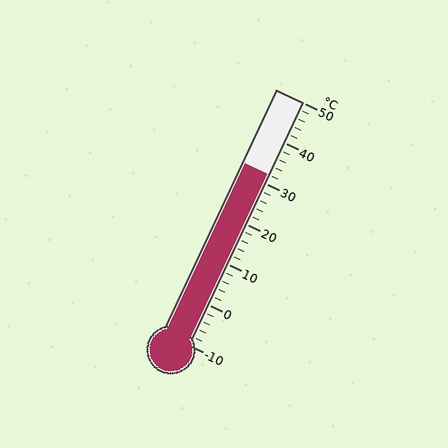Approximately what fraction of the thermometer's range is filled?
The thermometer is filled to approximately 70% of its range.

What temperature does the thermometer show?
The thermometer shows approximately 32°C.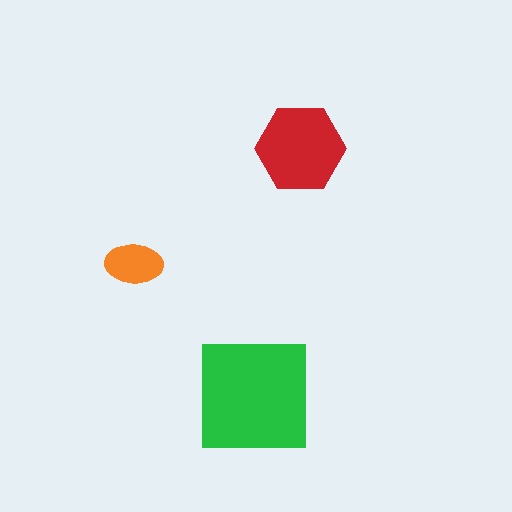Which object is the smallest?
The orange ellipse.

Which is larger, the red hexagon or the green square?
The green square.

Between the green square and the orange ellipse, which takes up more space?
The green square.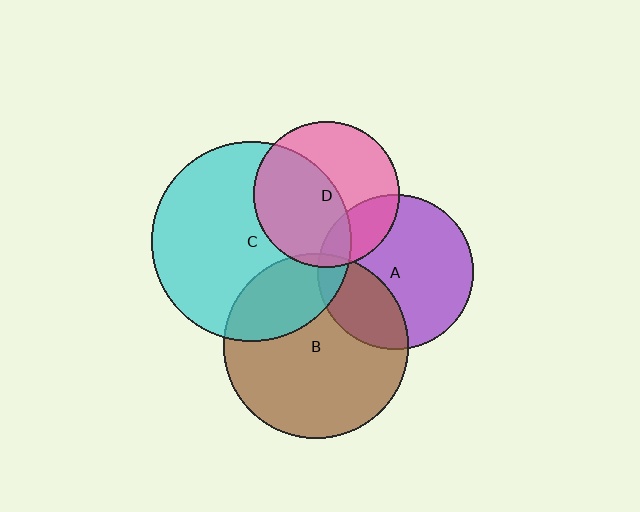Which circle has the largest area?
Circle C (cyan).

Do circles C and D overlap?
Yes.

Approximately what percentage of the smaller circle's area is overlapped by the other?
Approximately 50%.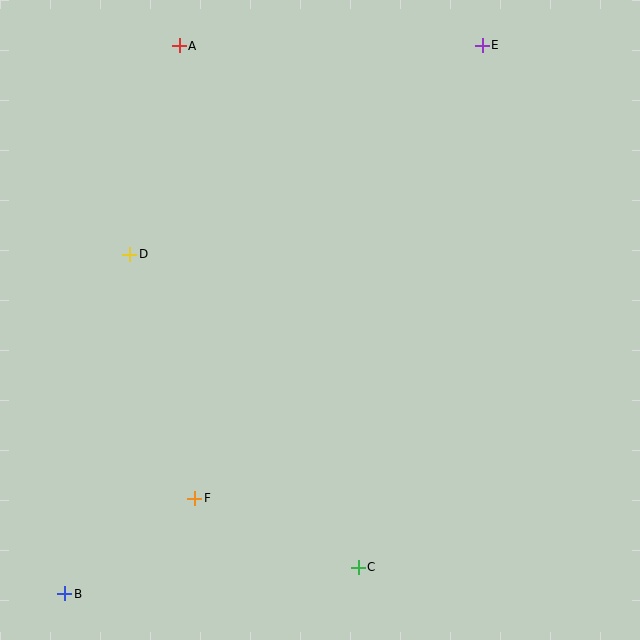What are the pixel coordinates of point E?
Point E is at (482, 45).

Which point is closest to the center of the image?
Point D at (130, 254) is closest to the center.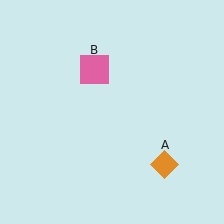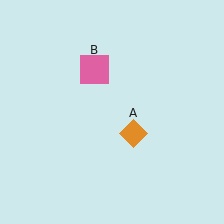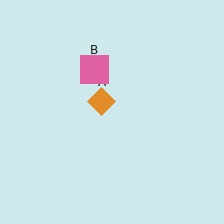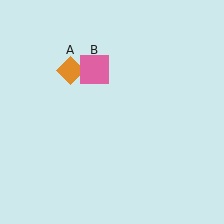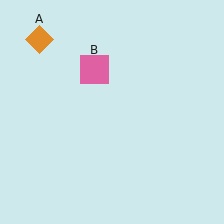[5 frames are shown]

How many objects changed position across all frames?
1 object changed position: orange diamond (object A).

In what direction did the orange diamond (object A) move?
The orange diamond (object A) moved up and to the left.